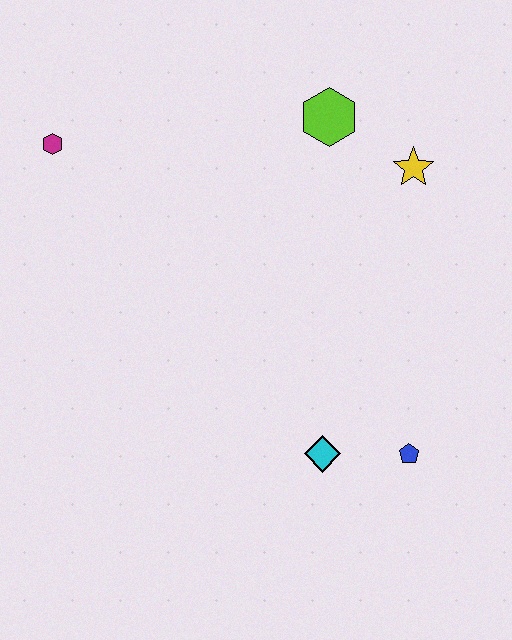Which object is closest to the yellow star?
The lime hexagon is closest to the yellow star.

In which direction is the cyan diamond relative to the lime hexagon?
The cyan diamond is below the lime hexagon.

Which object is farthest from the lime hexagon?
The blue pentagon is farthest from the lime hexagon.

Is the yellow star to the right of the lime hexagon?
Yes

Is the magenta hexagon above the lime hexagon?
No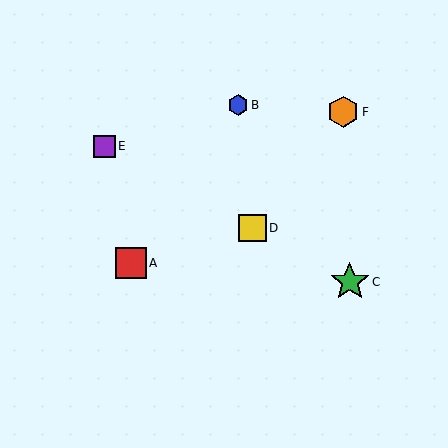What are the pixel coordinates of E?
Object E is at (104, 146).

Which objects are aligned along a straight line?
Objects C, D, E are aligned along a straight line.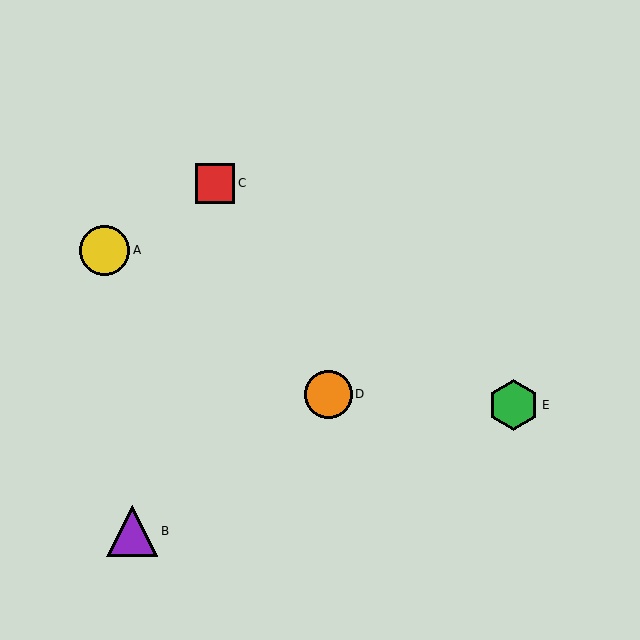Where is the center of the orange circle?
The center of the orange circle is at (329, 394).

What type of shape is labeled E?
Shape E is a green hexagon.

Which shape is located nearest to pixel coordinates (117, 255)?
The yellow circle (labeled A) at (104, 250) is nearest to that location.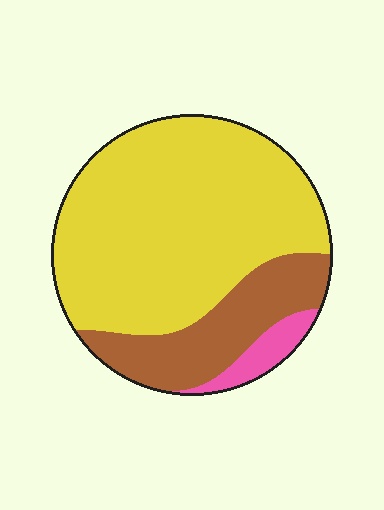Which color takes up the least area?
Pink, at roughly 5%.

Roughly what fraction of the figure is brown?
Brown takes up about one quarter (1/4) of the figure.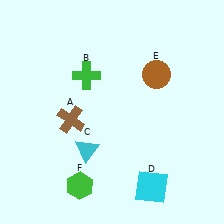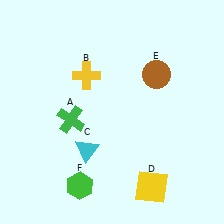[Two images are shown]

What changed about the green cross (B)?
In Image 1, B is green. In Image 2, it changed to yellow.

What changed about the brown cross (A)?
In Image 1, A is brown. In Image 2, it changed to green.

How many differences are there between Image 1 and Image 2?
There are 3 differences between the two images.